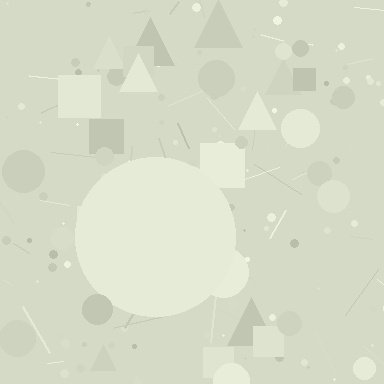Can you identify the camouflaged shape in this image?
The camouflaged shape is a circle.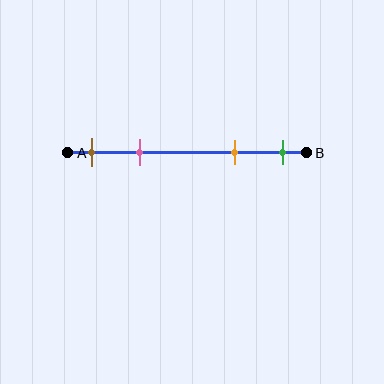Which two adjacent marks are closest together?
The brown and pink marks are the closest adjacent pair.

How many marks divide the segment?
There are 4 marks dividing the segment.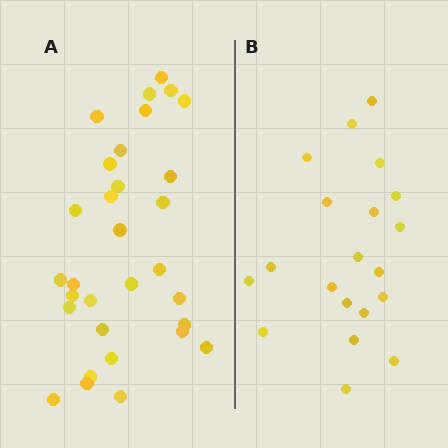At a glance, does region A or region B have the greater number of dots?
Region A (the left region) has more dots.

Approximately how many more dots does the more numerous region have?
Region A has roughly 12 or so more dots than region B.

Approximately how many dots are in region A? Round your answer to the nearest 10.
About 30 dots. (The exact count is 31, which rounds to 30.)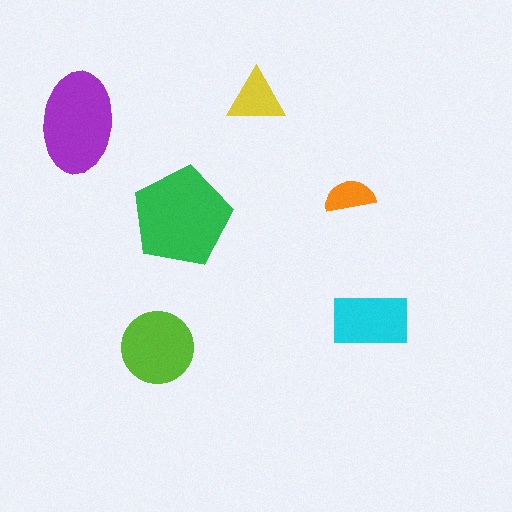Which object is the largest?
The green pentagon.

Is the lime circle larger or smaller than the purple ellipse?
Smaller.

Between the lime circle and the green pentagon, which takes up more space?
The green pentagon.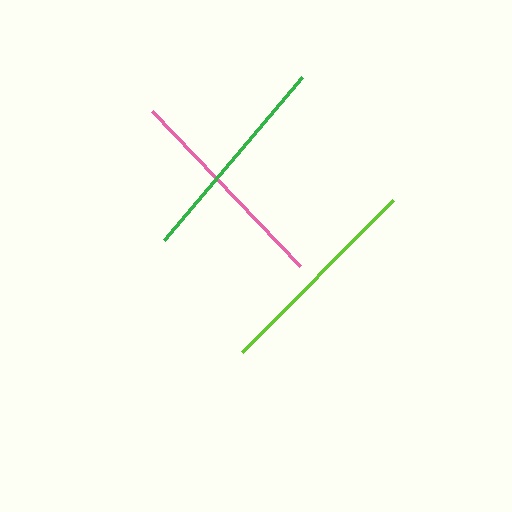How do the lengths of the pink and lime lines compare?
The pink and lime lines are approximately the same length.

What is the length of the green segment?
The green segment is approximately 214 pixels long.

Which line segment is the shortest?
The green line is the shortest at approximately 214 pixels.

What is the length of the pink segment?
The pink segment is approximately 215 pixels long.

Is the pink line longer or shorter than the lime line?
The pink line is longer than the lime line.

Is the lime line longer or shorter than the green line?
The lime line is longer than the green line.